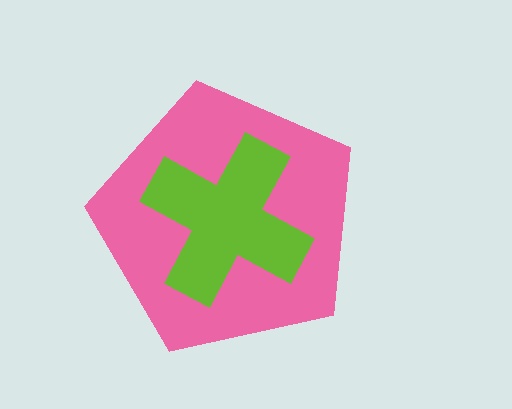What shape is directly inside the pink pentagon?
The lime cross.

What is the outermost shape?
The pink pentagon.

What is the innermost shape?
The lime cross.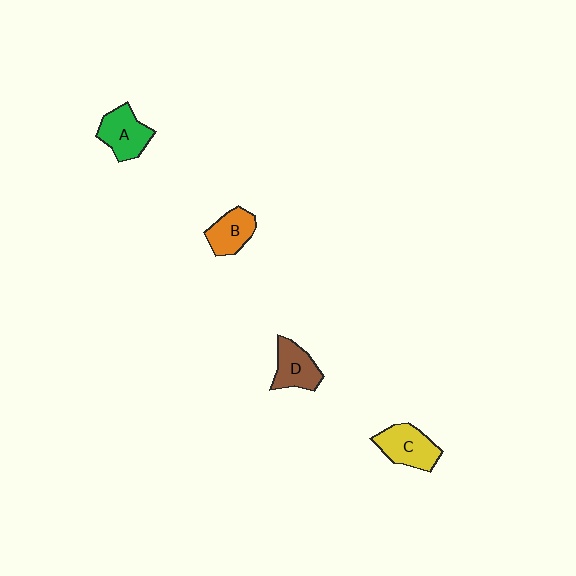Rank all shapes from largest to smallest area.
From largest to smallest: C (yellow), A (green), D (brown), B (orange).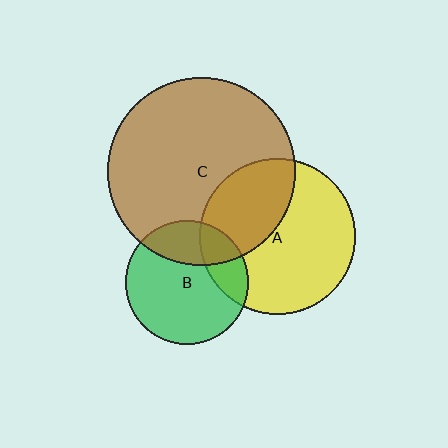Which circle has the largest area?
Circle C (brown).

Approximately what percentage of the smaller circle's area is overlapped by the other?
Approximately 20%.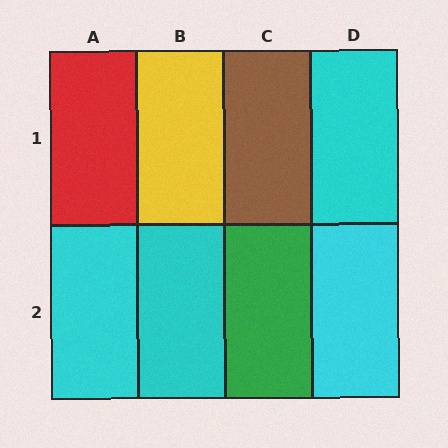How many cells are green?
1 cell is green.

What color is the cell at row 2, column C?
Green.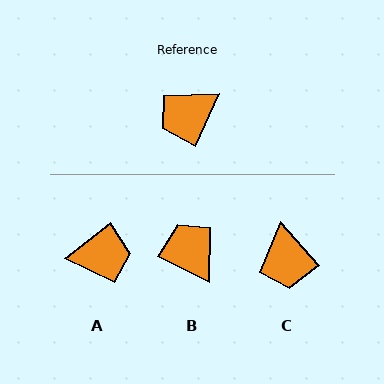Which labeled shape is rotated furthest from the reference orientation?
A, about 152 degrees away.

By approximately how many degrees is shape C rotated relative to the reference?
Approximately 65 degrees counter-clockwise.